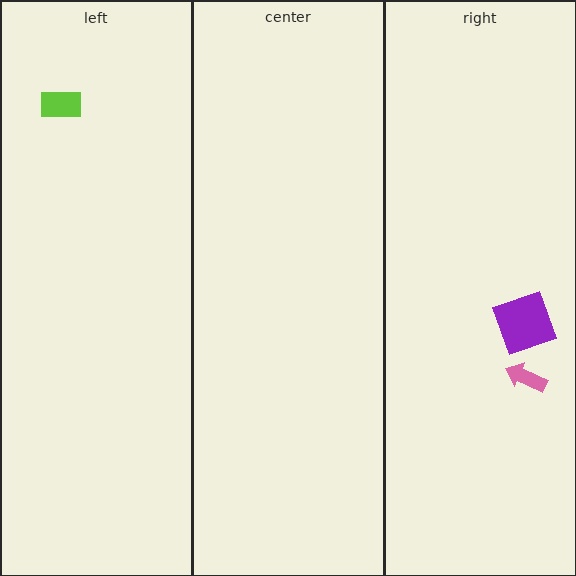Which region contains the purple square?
The right region.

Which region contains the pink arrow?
The right region.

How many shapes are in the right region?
2.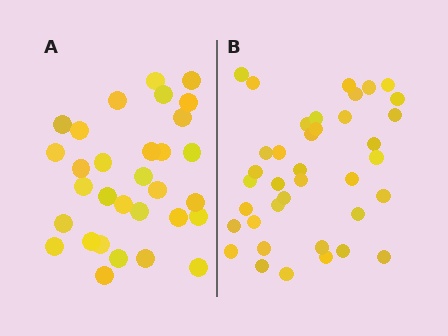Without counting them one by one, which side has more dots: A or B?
Region B (the right region) has more dots.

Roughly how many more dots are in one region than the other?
Region B has roughly 8 or so more dots than region A.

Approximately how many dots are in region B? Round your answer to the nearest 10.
About 40 dots. (The exact count is 38, which rounds to 40.)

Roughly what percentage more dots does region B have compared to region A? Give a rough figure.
About 25% more.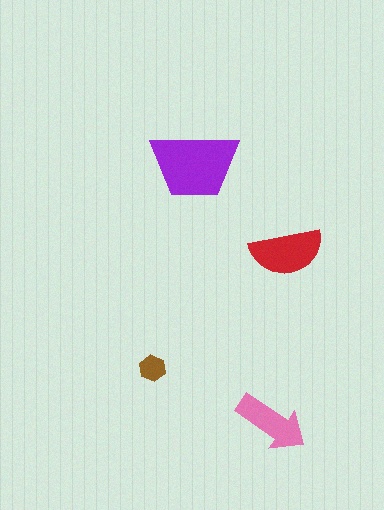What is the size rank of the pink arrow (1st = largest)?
3rd.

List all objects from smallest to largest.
The brown hexagon, the pink arrow, the red semicircle, the purple trapezoid.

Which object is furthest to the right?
The red semicircle is rightmost.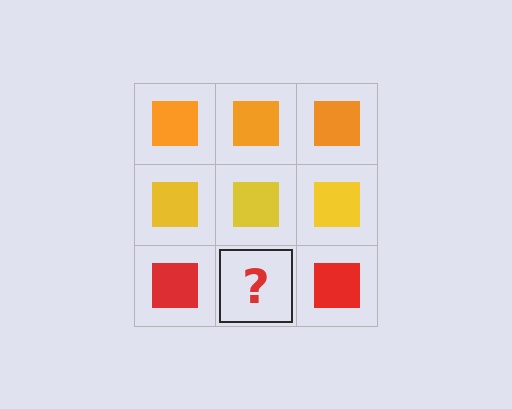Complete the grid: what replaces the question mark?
The question mark should be replaced with a red square.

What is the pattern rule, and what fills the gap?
The rule is that each row has a consistent color. The gap should be filled with a red square.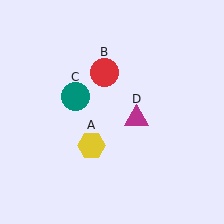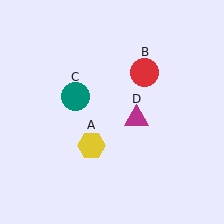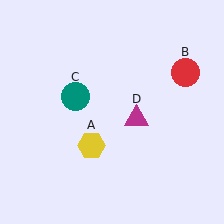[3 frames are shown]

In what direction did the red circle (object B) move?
The red circle (object B) moved right.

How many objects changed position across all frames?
1 object changed position: red circle (object B).